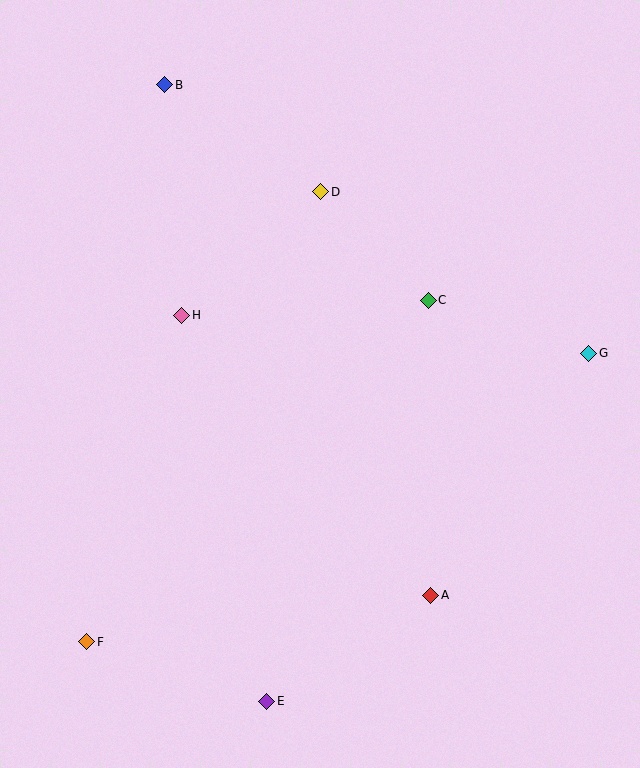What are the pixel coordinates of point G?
Point G is at (589, 353).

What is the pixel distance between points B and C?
The distance between B and C is 340 pixels.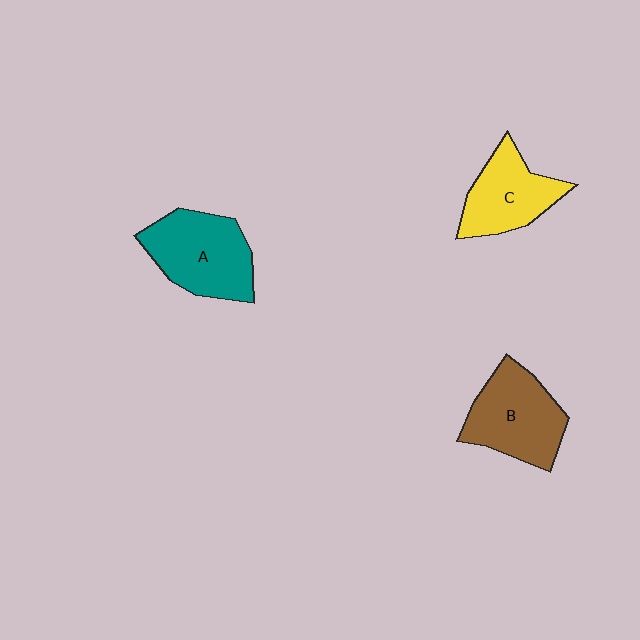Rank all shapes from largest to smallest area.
From largest to smallest: A (teal), B (brown), C (yellow).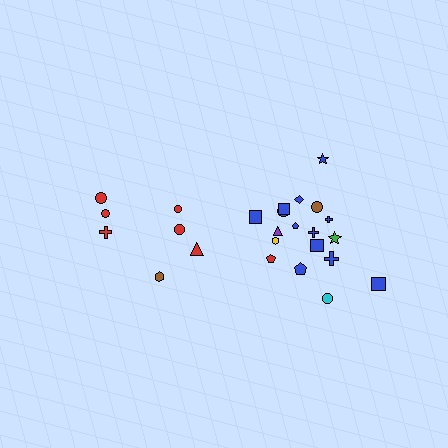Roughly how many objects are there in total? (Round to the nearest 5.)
Roughly 25 objects in total.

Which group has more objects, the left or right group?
The right group.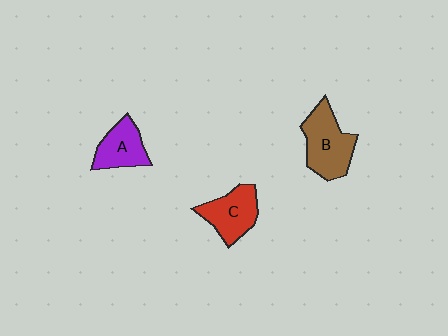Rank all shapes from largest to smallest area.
From largest to smallest: B (brown), C (red), A (purple).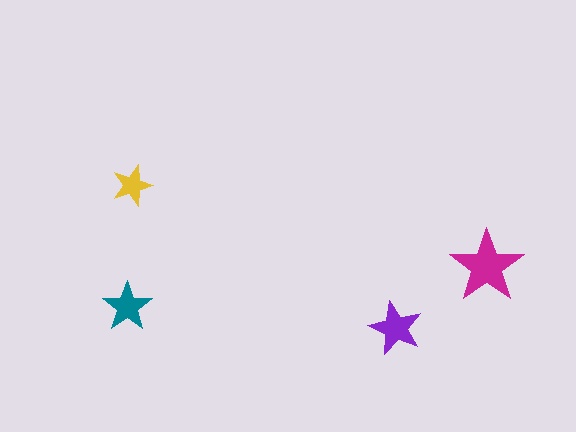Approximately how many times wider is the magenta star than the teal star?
About 1.5 times wider.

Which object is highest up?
The yellow star is topmost.